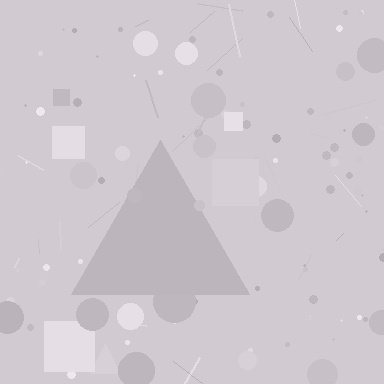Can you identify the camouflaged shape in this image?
The camouflaged shape is a triangle.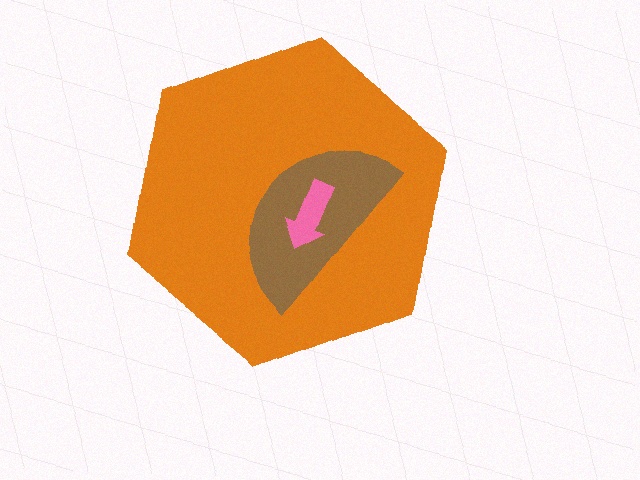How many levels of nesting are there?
3.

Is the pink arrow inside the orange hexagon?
Yes.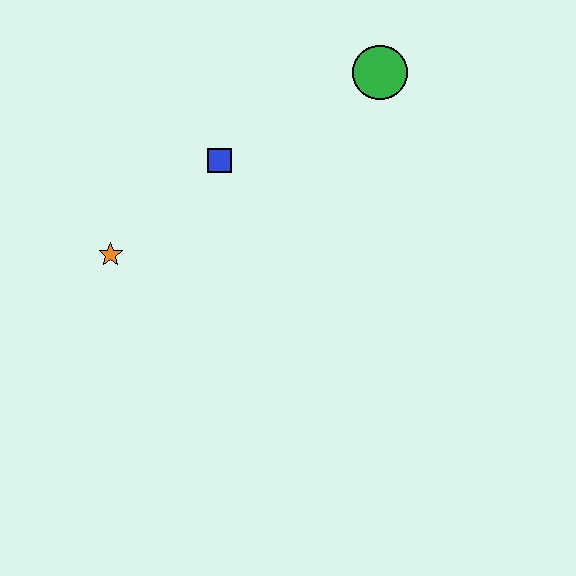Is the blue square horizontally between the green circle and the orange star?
Yes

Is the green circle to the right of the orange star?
Yes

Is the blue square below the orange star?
No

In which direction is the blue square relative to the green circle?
The blue square is to the left of the green circle.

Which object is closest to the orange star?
The blue square is closest to the orange star.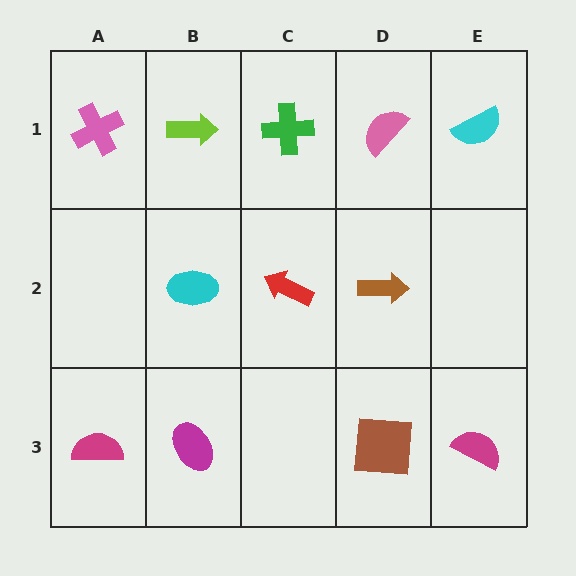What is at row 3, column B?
A magenta ellipse.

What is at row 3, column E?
A magenta semicircle.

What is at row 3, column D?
A brown square.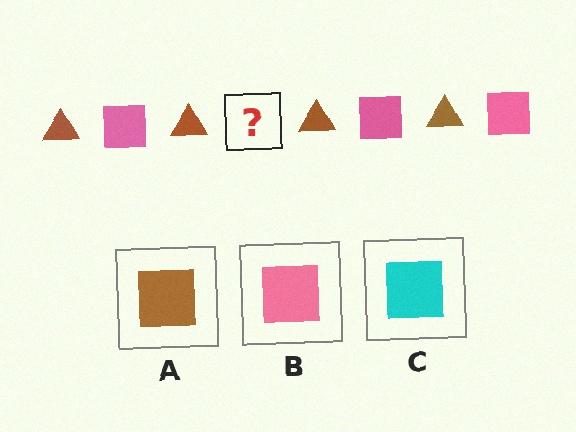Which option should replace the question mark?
Option B.